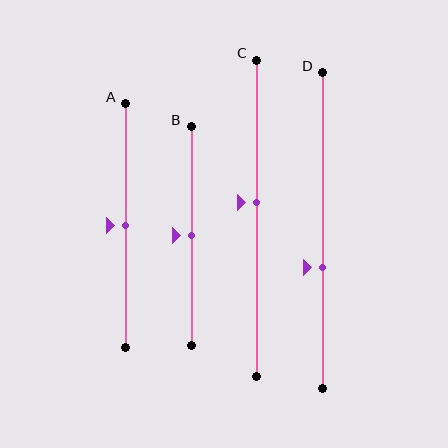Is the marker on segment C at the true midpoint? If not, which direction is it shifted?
No, the marker on segment C is shifted upward by about 5% of the segment length.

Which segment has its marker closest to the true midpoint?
Segment A has its marker closest to the true midpoint.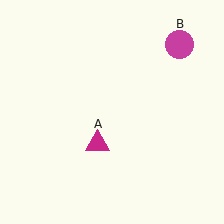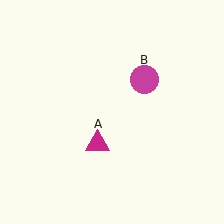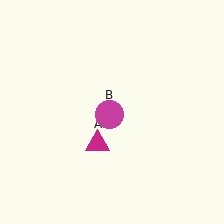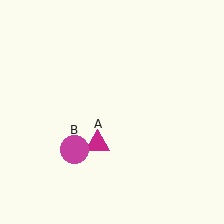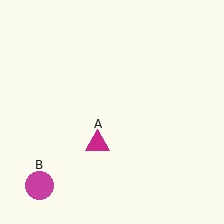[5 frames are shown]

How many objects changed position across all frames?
1 object changed position: magenta circle (object B).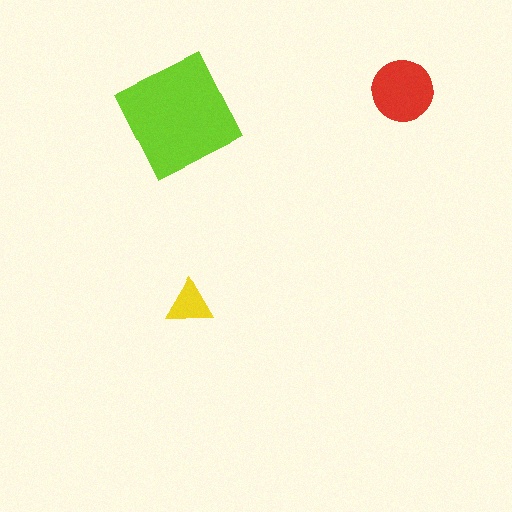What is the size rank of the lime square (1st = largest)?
1st.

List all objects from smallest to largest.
The yellow triangle, the red circle, the lime square.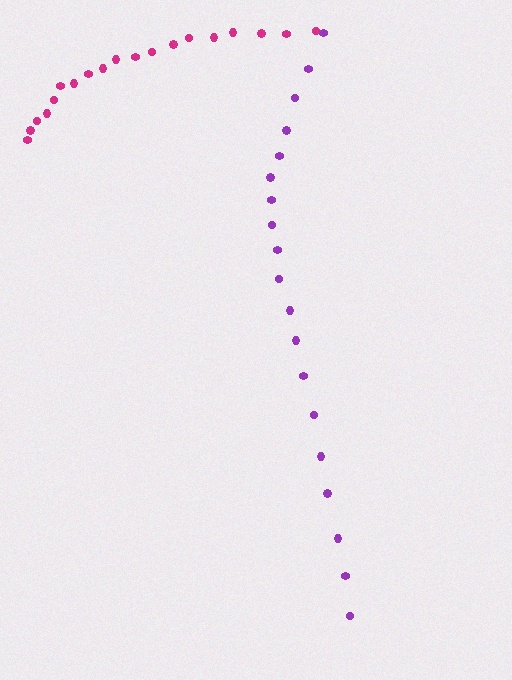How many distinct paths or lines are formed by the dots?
There are 2 distinct paths.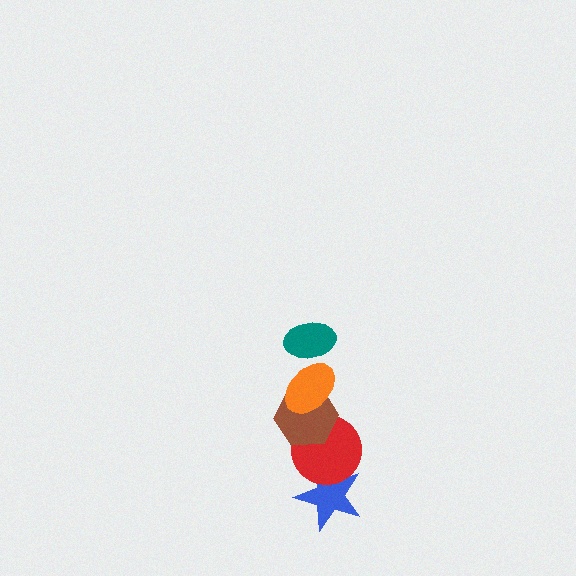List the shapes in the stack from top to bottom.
From top to bottom: the teal ellipse, the orange ellipse, the brown hexagon, the red circle, the blue star.